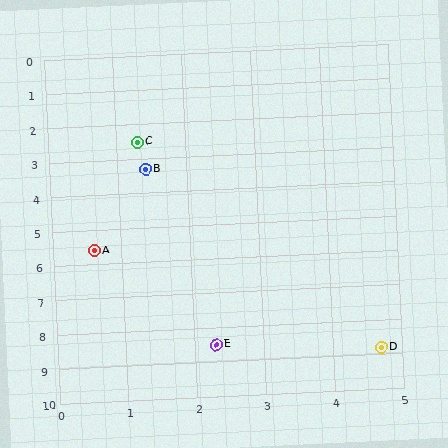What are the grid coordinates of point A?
Point A is at approximately (0.6, 5.6).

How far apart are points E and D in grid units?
Points E and D are about 2.4 grid units apart.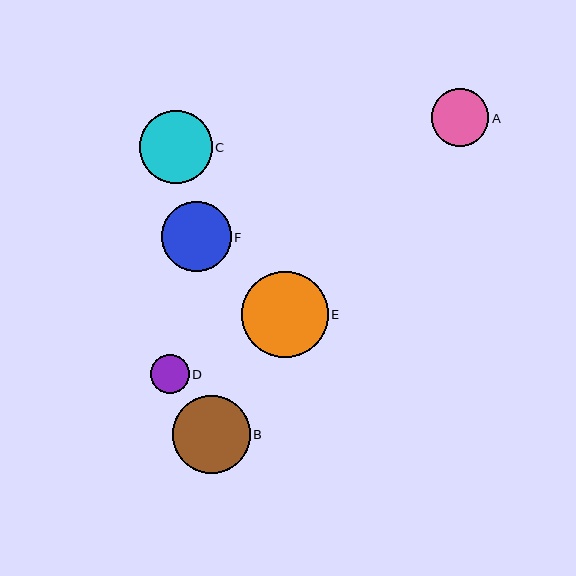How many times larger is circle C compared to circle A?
Circle C is approximately 1.3 times the size of circle A.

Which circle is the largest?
Circle E is the largest with a size of approximately 86 pixels.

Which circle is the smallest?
Circle D is the smallest with a size of approximately 39 pixels.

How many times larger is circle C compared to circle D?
Circle C is approximately 1.9 times the size of circle D.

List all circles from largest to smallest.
From largest to smallest: E, B, C, F, A, D.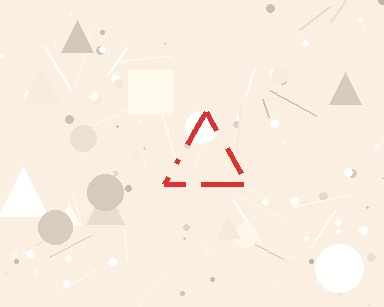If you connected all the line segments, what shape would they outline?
They would outline a triangle.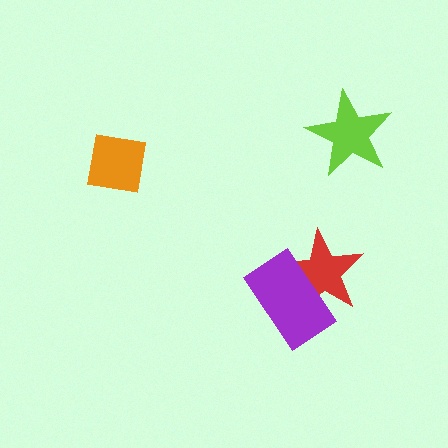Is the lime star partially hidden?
No, no other shape covers it.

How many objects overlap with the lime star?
0 objects overlap with the lime star.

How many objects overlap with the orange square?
0 objects overlap with the orange square.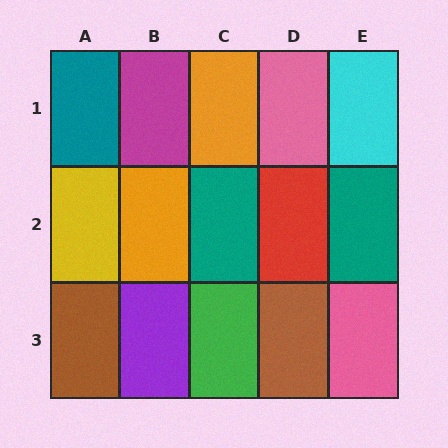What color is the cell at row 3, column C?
Green.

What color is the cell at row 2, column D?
Red.